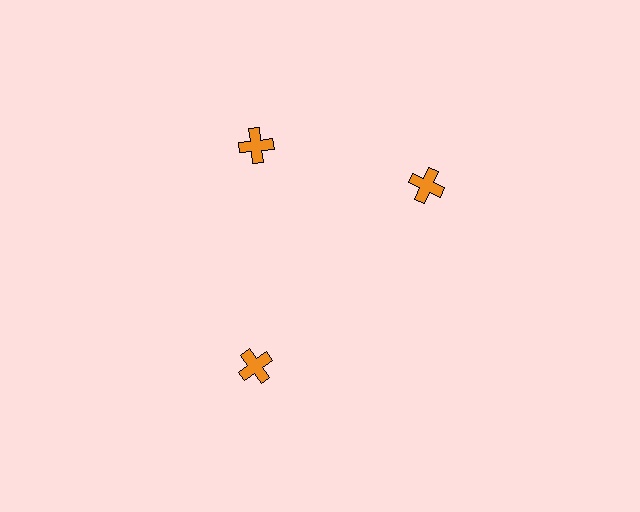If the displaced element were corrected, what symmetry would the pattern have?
It would have 3-fold rotational symmetry — the pattern would map onto itself every 120 degrees.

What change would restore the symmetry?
The symmetry would be restored by rotating it back into even spacing with its neighbors so that all 3 crosses sit at equal angles and equal distance from the center.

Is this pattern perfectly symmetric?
No. The 3 orange crosses are arranged in a ring, but one element near the 3 o'clock position is rotated out of alignment along the ring, breaking the 3-fold rotational symmetry.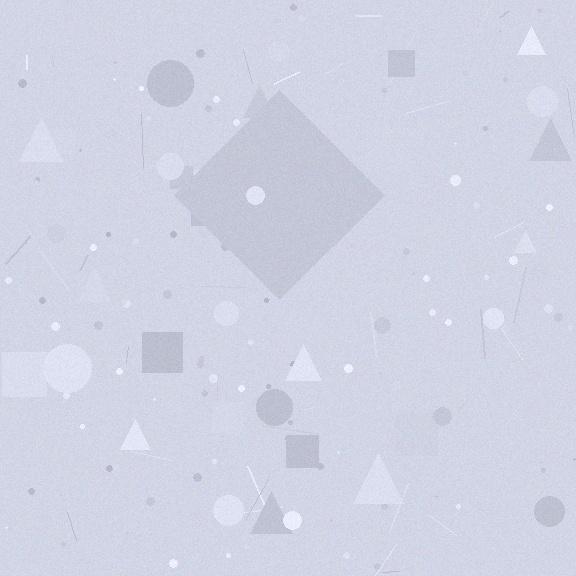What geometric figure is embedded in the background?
A diamond is embedded in the background.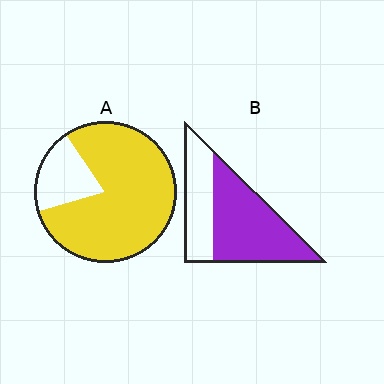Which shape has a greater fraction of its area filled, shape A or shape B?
Shape A.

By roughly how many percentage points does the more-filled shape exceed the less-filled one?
By roughly 15 percentage points (A over B).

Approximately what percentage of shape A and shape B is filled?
A is approximately 80% and B is approximately 65%.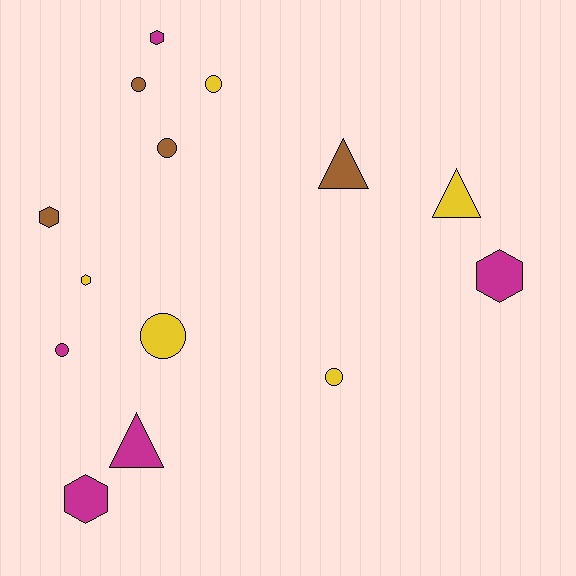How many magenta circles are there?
There is 1 magenta circle.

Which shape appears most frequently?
Circle, with 6 objects.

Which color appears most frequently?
Yellow, with 5 objects.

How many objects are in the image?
There are 14 objects.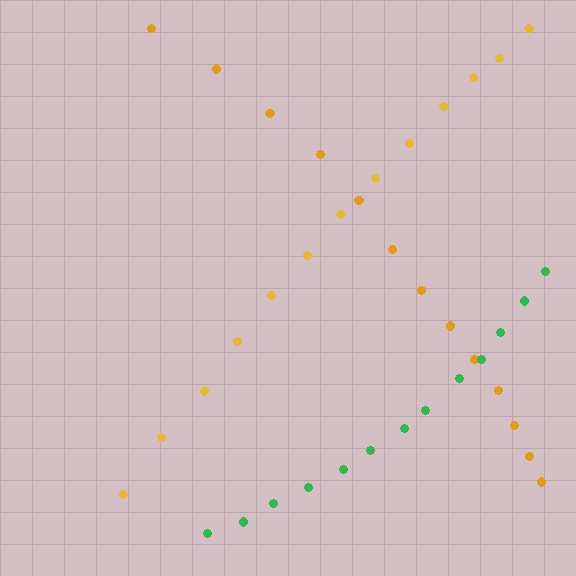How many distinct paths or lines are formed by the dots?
There are 3 distinct paths.